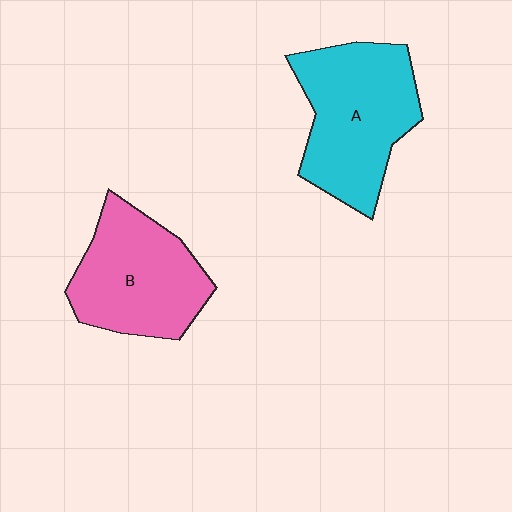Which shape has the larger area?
Shape A (cyan).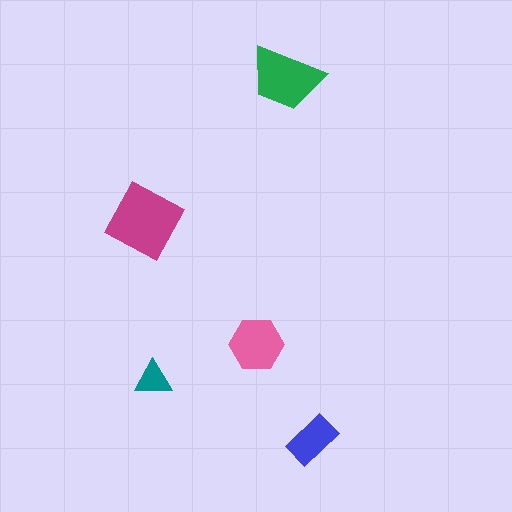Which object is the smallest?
The teal triangle.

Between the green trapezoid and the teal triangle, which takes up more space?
The green trapezoid.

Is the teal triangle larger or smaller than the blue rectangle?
Smaller.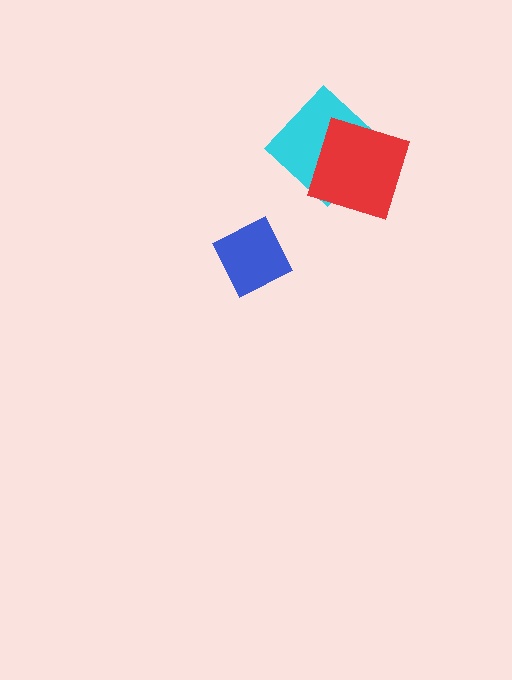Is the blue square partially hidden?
No, no other shape covers it.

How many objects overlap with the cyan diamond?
1 object overlaps with the cyan diamond.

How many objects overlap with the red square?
1 object overlaps with the red square.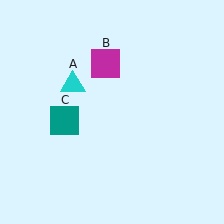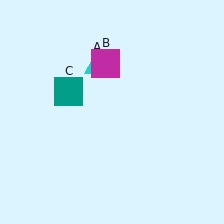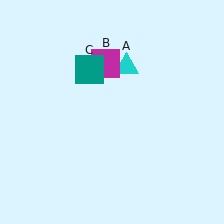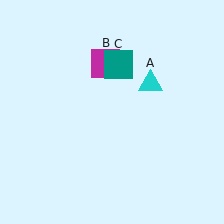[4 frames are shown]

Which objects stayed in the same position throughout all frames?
Magenta square (object B) remained stationary.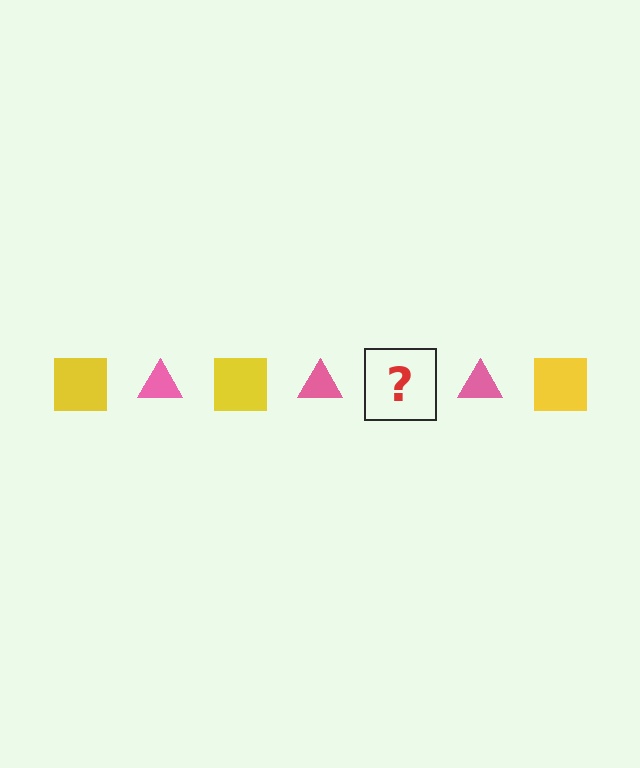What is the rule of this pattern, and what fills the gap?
The rule is that the pattern alternates between yellow square and pink triangle. The gap should be filled with a yellow square.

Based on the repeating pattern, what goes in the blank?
The blank should be a yellow square.